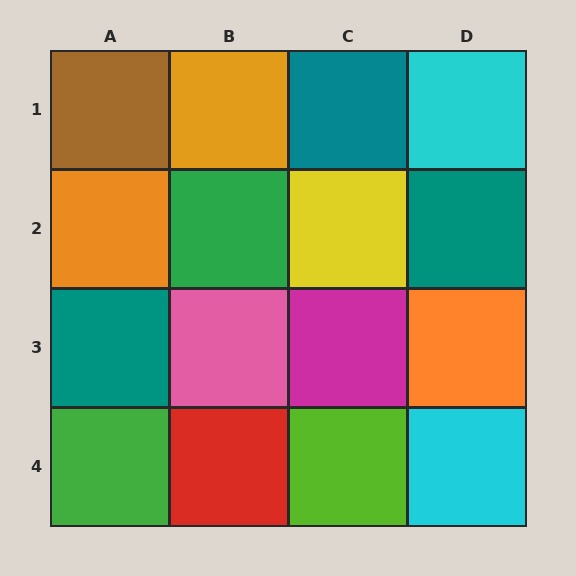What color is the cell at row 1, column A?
Brown.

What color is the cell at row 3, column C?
Magenta.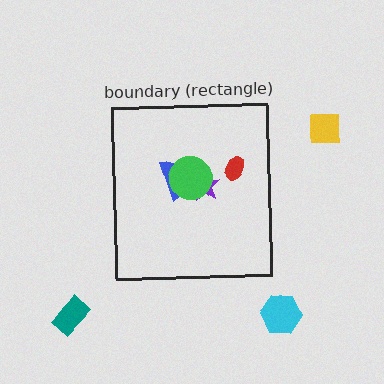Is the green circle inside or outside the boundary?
Inside.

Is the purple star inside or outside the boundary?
Inside.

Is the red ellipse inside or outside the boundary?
Inside.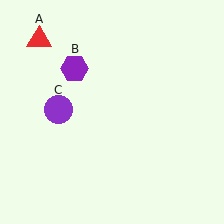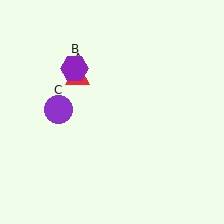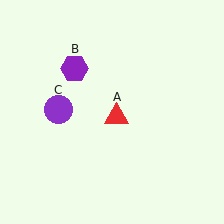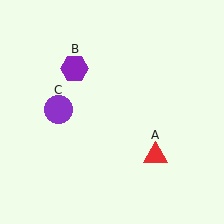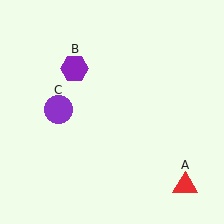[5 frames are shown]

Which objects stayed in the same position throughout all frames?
Purple hexagon (object B) and purple circle (object C) remained stationary.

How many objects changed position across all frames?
1 object changed position: red triangle (object A).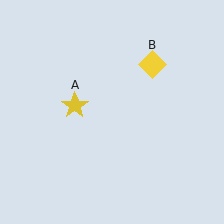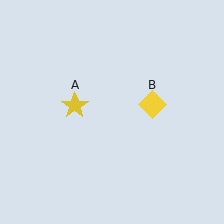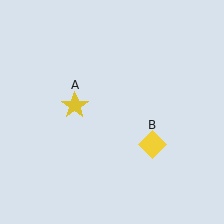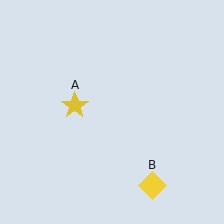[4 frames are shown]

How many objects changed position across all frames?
1 object changed position: yellow diamond (object B).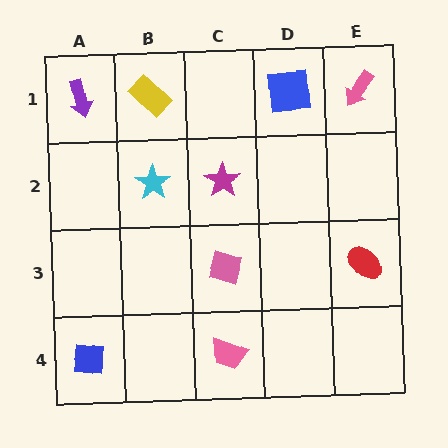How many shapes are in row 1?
4 shapes.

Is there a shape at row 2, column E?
No, that cell is empty.